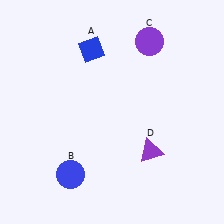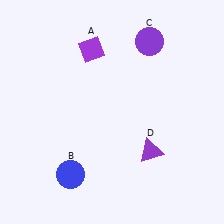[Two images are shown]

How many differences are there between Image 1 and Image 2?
There is 1 difference between the two images.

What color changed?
The diamond (A) changed from blue in Image 1 to purple in Image 2.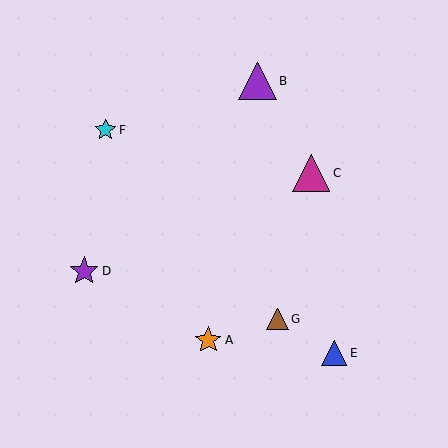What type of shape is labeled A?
Shape A is an orange star.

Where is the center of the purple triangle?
The center of the purple triangle is at (257, 81).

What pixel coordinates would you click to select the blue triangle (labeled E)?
Click at (334, 353) to select the blue triangle E.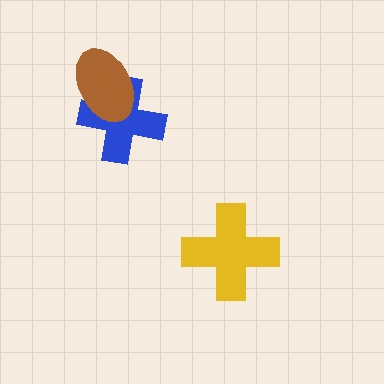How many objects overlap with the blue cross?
1 object overlaps with the blue cross.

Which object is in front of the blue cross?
The brown ellipse is in front of the blue cross.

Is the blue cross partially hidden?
Yes, it is partially covered by another shape.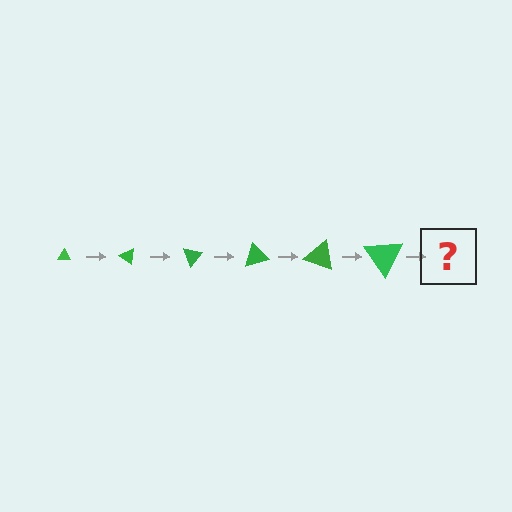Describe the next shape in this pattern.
It should be a triangle, larger than the previous one and rotated 210 degrees from the start.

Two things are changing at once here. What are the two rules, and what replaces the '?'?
The two rules are that the triangle grows larger each step and it rotates 35 degrees each step. The '?' should be a triangle, larger than the previous one and rotated 210 degrees from the start.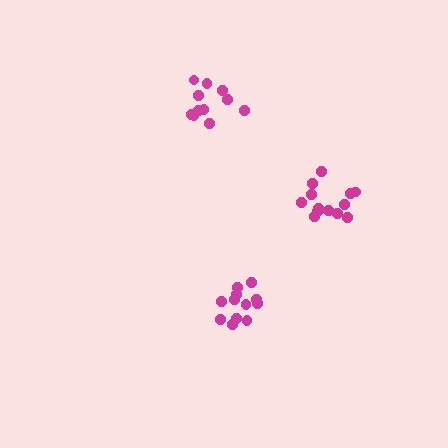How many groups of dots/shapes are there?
There are 3 groups.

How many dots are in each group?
Group 1: 11 dots, Group 2: 12 dots, Group 3: 13 dots (36 total).